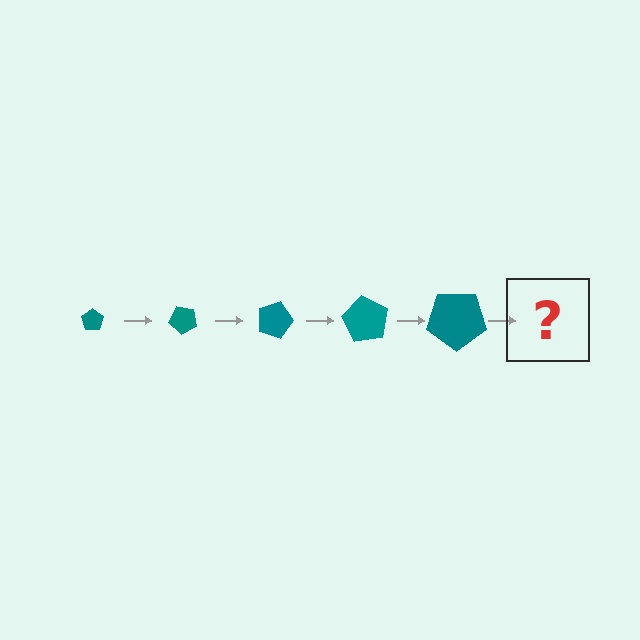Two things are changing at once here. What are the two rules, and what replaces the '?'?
The two rules are that the pentagon grows larger each step and it rotates 45 degrees each step. The '?' should be a pentagon, larger than the previous one and rotated 225 degrees from the start.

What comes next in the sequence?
The next element should be a pentagon, larger than the previous one and rotated 225 degrees from the start.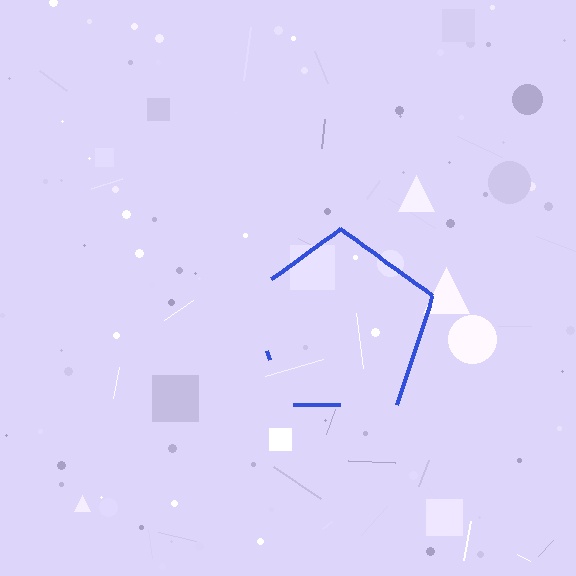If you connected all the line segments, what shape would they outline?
They would outline a pentagon.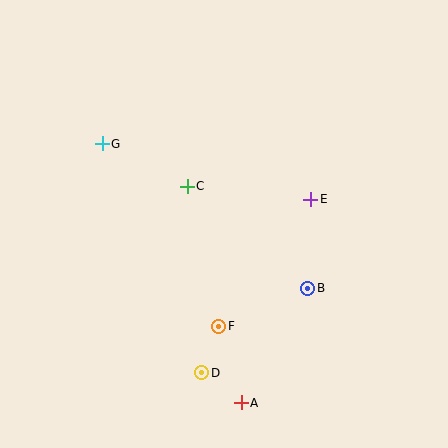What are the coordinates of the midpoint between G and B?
The midpoint between G and B is at (205, 216).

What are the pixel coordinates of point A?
Point A is at (241, 403).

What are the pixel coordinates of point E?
Point E is at (311, 199).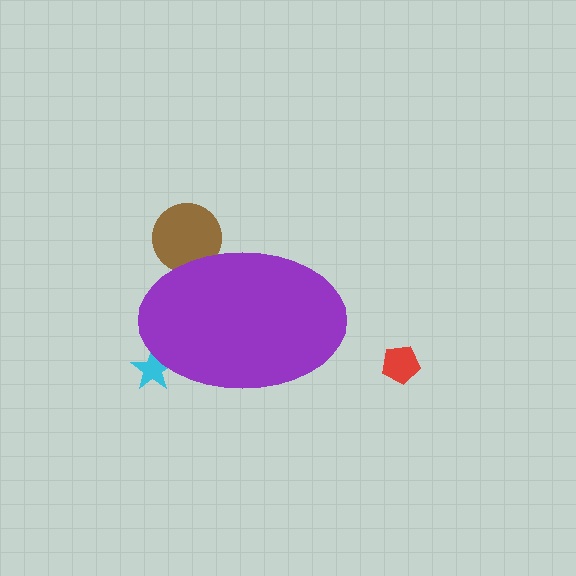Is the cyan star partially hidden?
Yes, the cyan star is partially hidden behind the purple ellipse.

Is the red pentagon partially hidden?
No, the red pentagon is fully visible.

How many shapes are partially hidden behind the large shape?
2 shapes are partially hidden.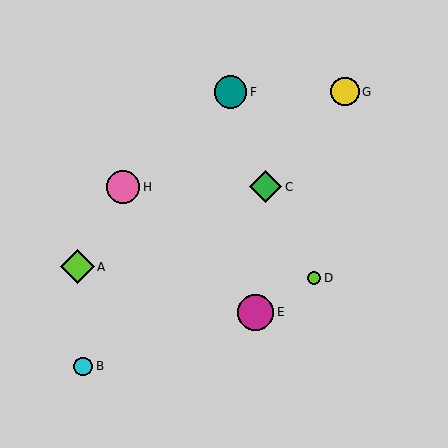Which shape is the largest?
The magenta circle (labeled E) is the largest.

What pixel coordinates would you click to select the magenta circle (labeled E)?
Click at (256, 312) to select the magenta circle E.